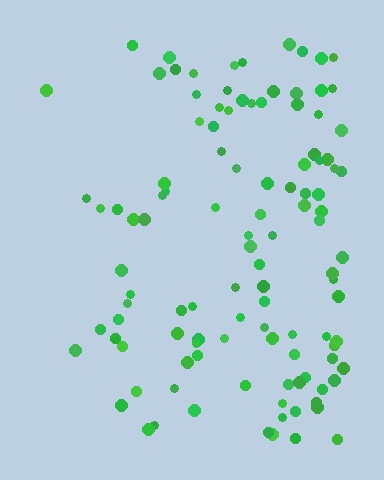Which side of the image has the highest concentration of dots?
The right.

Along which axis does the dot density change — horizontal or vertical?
Horizontal.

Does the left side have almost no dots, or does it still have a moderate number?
Still a moderate number, just noticeably fewer than the right.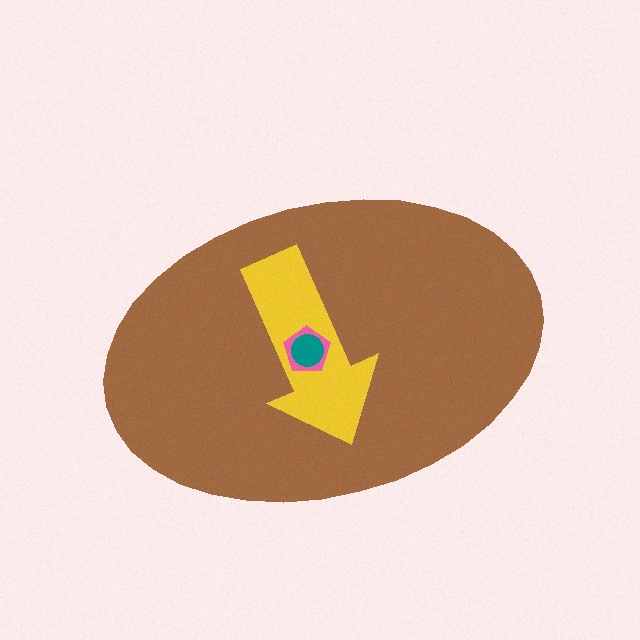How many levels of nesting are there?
4.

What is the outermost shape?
The brown ellipse.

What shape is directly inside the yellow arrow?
The pink pentagon.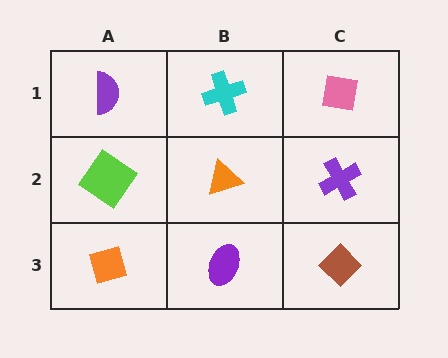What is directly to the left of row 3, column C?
A purple ellipse.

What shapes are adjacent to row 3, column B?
An orange triangle (row 2, column B), an orange diamond (row 3, column A), a brown diamond (row 3, column C).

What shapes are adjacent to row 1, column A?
A lime diamond (row 2, column A), a cyan cross (row 1, column B).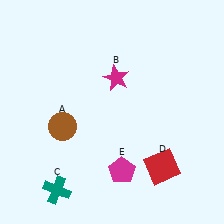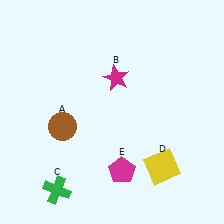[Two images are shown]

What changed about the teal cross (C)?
In Image 1, C is teal. In Image 2, it changed to green.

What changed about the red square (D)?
In Image 1, D is red. In Image 2, it changed to yellow.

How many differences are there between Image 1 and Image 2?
There are 2 differences between the two images.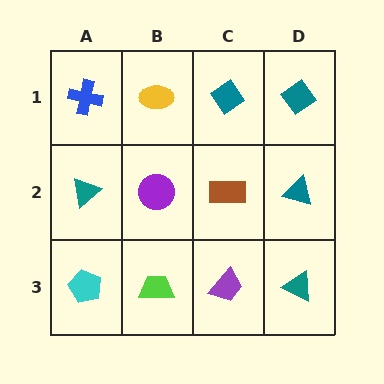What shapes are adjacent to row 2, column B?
A yellow ellipse (row 1, column B), a lime trapezoid (row 3, column B), a teal triangle (row 2, column A), a brown rectangle (row 2, column C).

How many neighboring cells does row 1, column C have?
3.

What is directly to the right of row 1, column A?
A yellow ellipse.